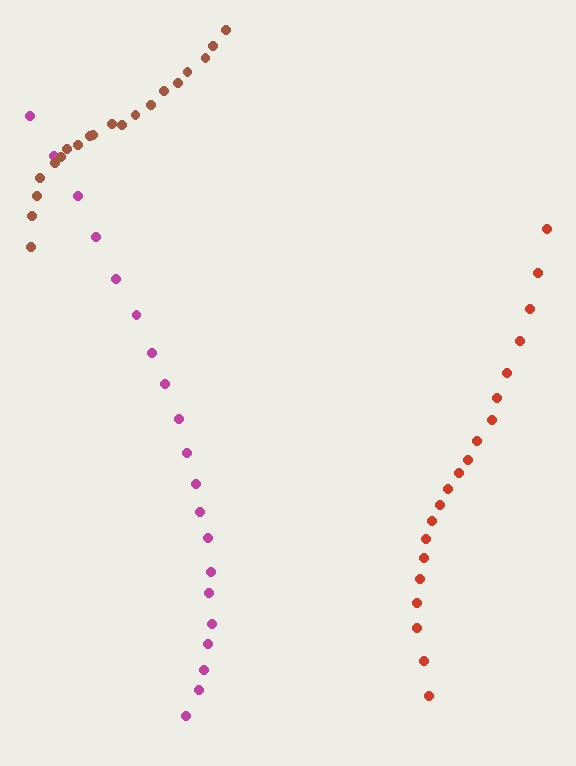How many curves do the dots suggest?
There are 3 distinct paths.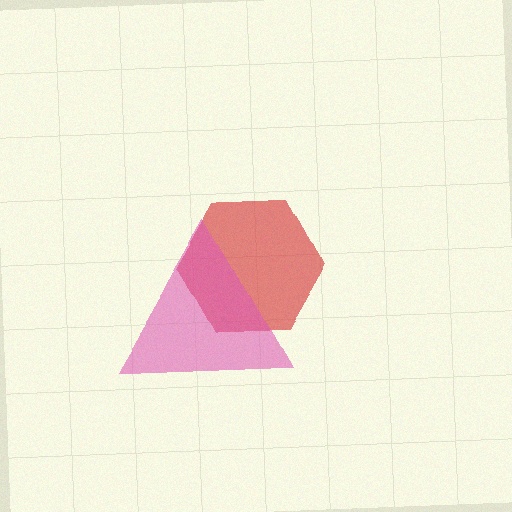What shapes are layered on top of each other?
The layered shapes are: a red hexagon, a pink triangle.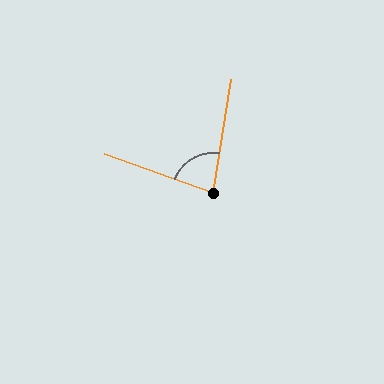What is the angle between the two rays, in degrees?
Approximately 79 degrees.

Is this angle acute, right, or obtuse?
It is acute.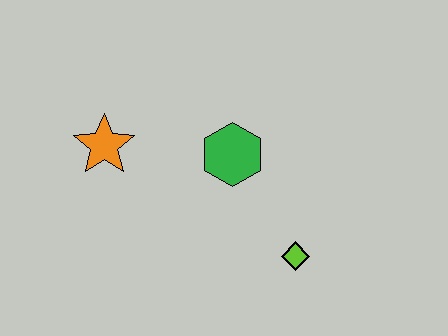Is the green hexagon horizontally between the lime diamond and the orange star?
Yes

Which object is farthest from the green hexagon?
The orange star is farthest from the green hexagon.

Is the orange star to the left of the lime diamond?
Yes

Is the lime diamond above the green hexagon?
No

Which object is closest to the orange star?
The green hexagon is closest to the orange star.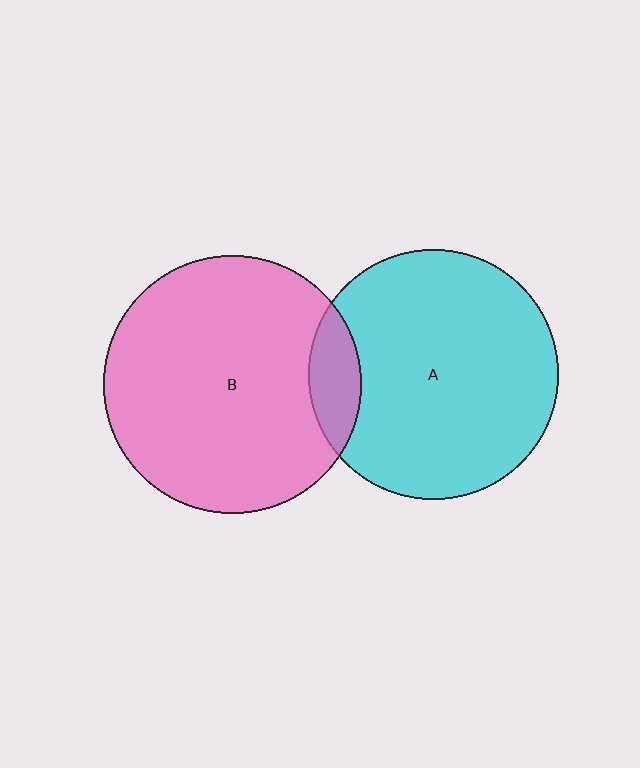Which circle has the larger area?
Circle B (pink).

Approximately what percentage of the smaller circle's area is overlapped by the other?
Approximately 10%.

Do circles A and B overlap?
Yes.